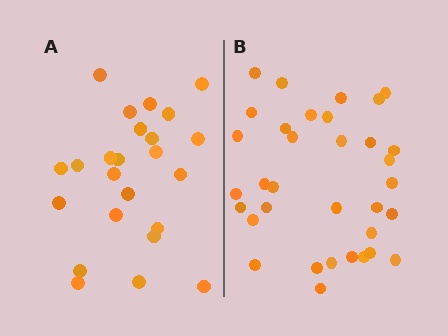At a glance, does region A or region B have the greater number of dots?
Region B (the right region) has more dots.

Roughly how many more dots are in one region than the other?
Region B has roughly 10 or so more dots than region A.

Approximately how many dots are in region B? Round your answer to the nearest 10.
About 30 dots. (The exact count is 34, which rounds to 30.)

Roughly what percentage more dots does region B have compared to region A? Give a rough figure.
About 40% more.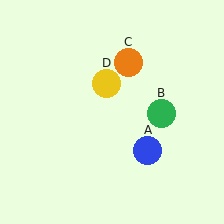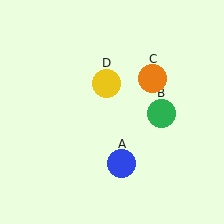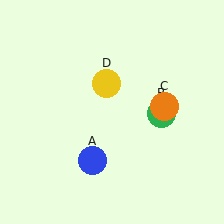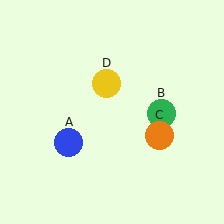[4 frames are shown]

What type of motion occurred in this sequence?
The blue circle (object A), orange circle (object C) rotated clockwise around the center of the scene.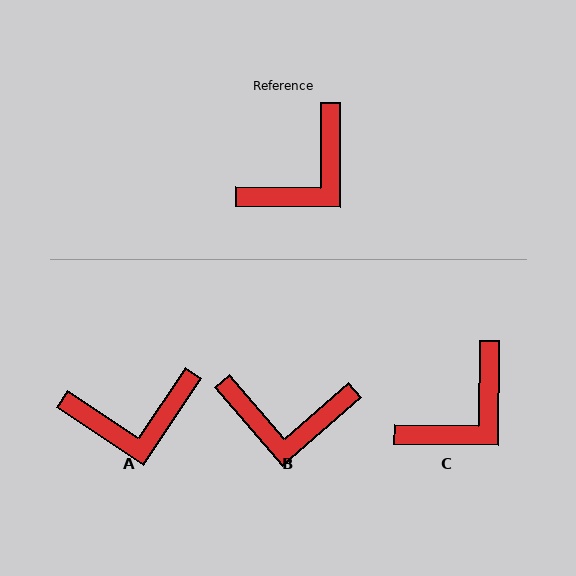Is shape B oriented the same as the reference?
No, it is off by about 49 degrees.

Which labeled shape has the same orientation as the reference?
C.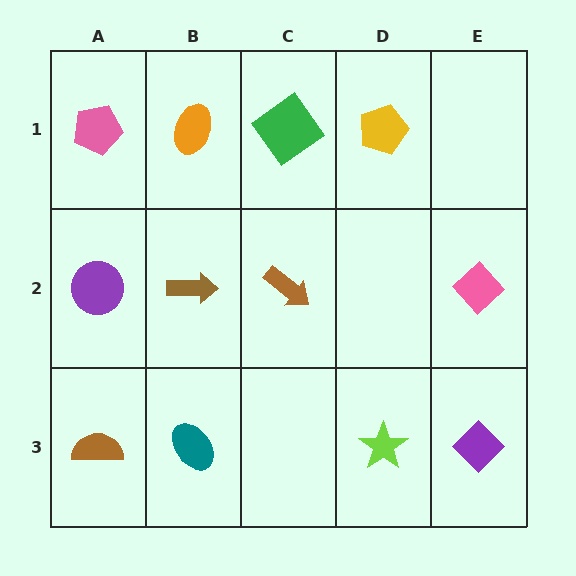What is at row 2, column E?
A pink diamond.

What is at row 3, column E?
A purple diamond.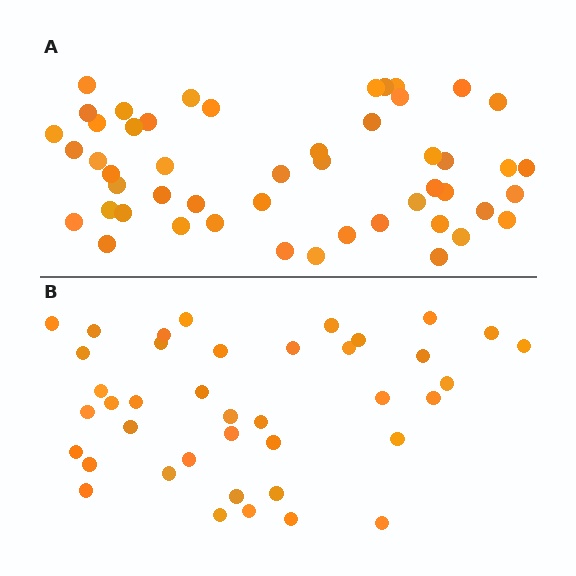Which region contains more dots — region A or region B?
Region A (the top region) has more dots.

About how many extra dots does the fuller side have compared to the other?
Region A has roughly 10 or so more dots than region B.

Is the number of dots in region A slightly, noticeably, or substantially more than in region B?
Region A has noticeably more, but not dramatically so. The ratio is roughly 1.2 to 1.